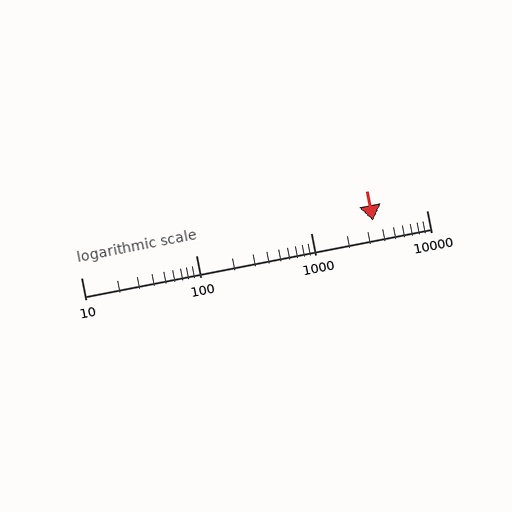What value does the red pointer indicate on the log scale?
The pointer indicates approximately 3400.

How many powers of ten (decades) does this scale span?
The scale spans 3 decades, from 10 to 10000.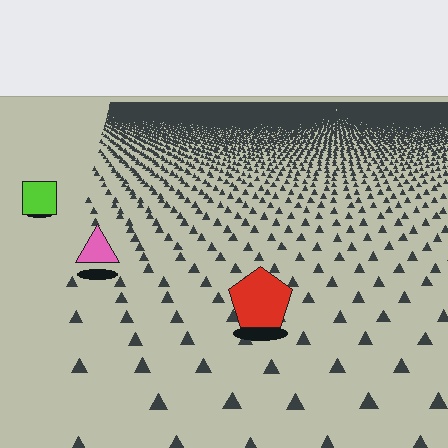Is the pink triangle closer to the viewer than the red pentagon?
No. The red pentagon is closer — you can tell from the texture gradient: the ground texture is coarser near it.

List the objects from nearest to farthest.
From nearest to farthest: the red pentagon, the pink triangle, the lime square.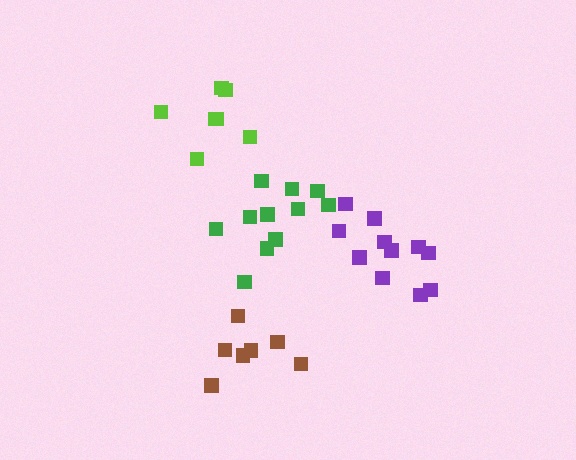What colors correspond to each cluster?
The clusters are colored: purple, lime, brown, green.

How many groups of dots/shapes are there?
There are 4 groups.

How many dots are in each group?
Group 1: 11 dots, Group 2: 7 dots, Group 3: 7 dots, Group 4: 11 dots (36 total).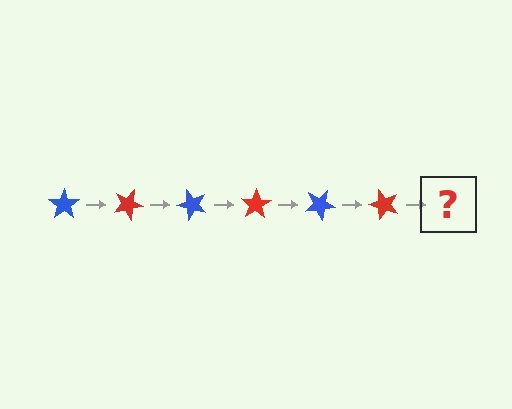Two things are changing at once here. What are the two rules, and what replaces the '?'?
The two rules are that it rotates 25 degrees each step and the color cycles through blue and red. The '?' should be a blue star, rotated 150 degrees from the start.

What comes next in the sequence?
The next element should be a blue star, rotated 150 degrees from the start.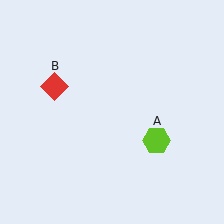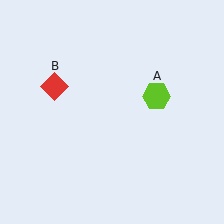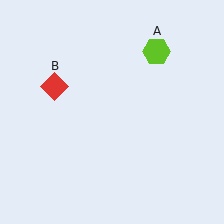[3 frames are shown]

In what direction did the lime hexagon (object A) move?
The lime hexagon (object A) moved up.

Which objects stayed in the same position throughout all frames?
Red diamond (object B) remained stationary.